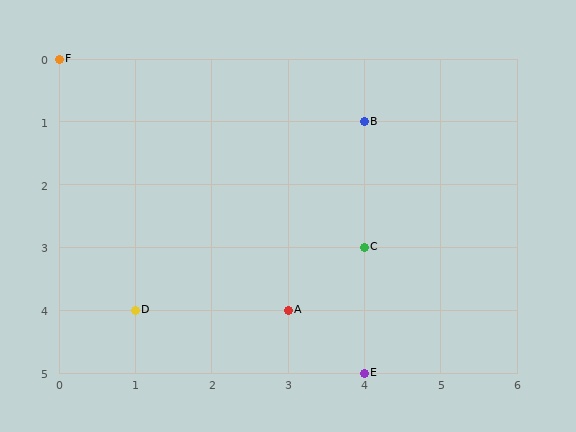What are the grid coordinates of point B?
Point B is at grid coordinates (4, 1).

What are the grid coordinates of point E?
Point E is at grid coordinates (4, 5).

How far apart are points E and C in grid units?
Points E and C are 2 rows apart.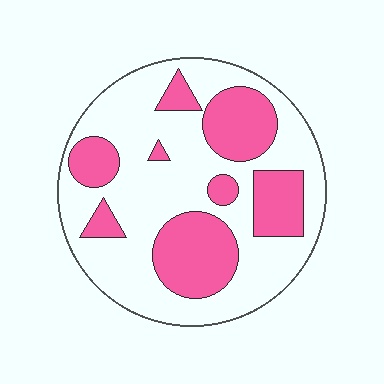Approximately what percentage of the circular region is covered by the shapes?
Approximately 35%.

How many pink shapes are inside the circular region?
8.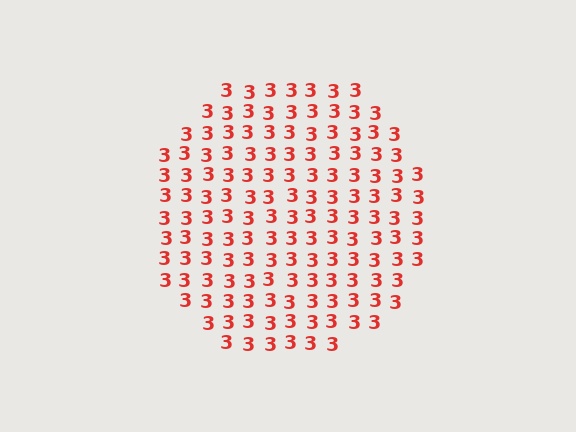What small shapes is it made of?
It is made of small digit 3's.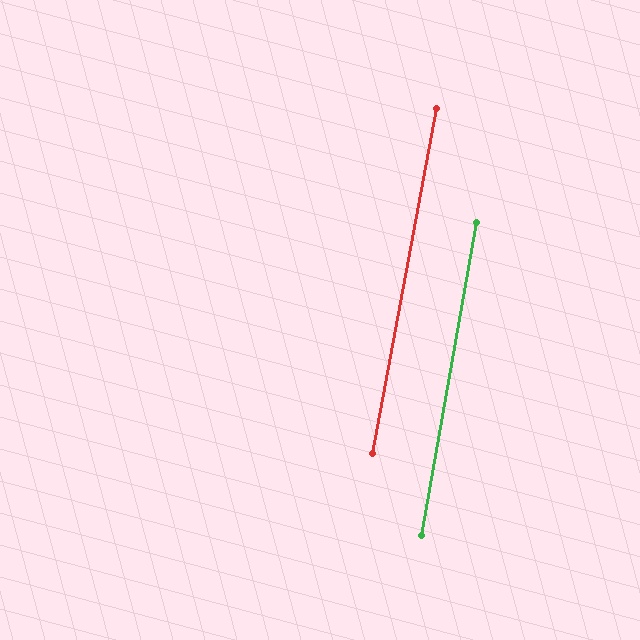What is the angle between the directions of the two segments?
Approximately 1 degree.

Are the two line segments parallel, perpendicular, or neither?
Parallel — their directions differ by only 0.5°.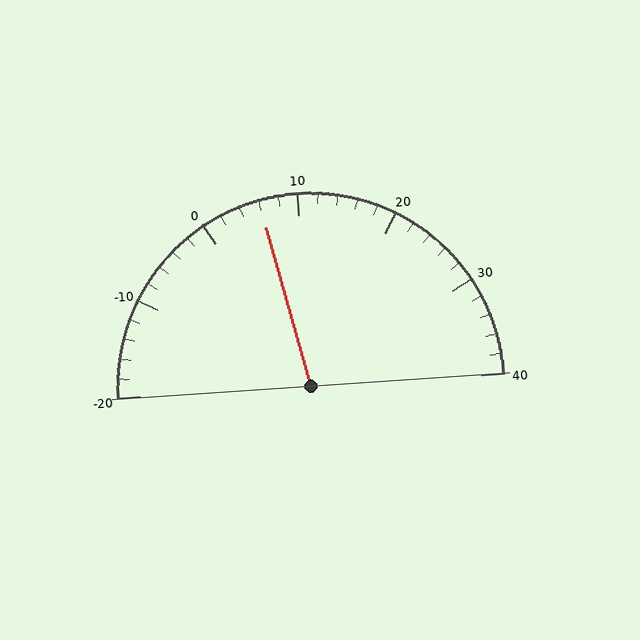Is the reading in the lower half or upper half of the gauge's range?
The reading is in the lower half of the range (-20 to 40).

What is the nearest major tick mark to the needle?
The nearest major tick mark is 10.